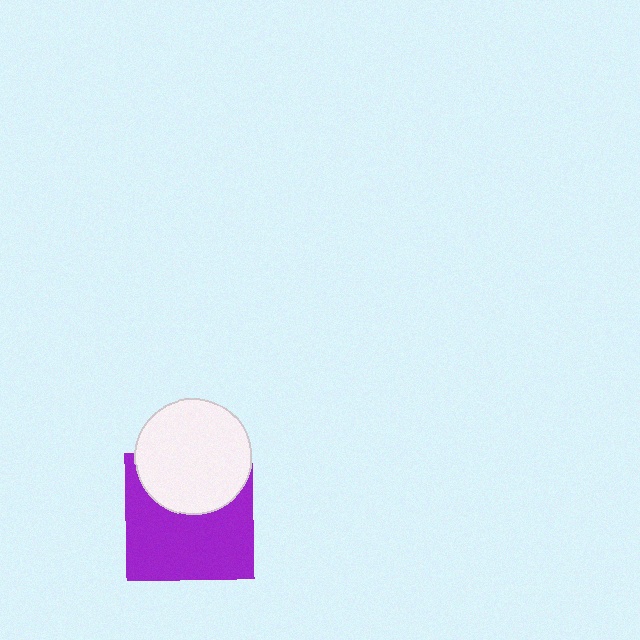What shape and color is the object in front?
The object in front is a white circle.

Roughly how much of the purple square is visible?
About half of it is visible (roughly 63%).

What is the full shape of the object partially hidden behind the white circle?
The partially hidden object is a purple square.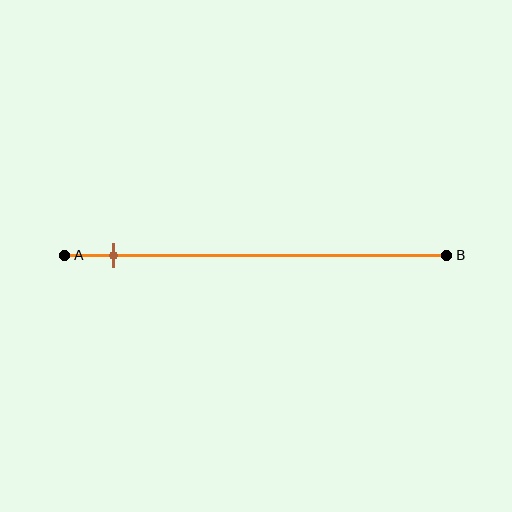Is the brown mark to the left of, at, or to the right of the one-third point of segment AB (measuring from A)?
The brown mark is to the left of the one-third point of segment AB.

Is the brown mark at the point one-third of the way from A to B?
No, the mark is at about 15% from A, not at the 33% one-third point.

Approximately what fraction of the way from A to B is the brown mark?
The brown mark is approximately 15% of the way from A to B.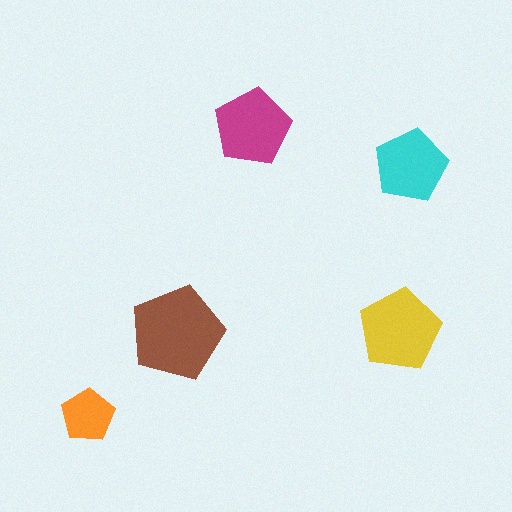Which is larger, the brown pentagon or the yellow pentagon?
The brown one.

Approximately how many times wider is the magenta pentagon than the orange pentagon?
About 1.5 times wider.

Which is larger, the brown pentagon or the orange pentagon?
The brown one.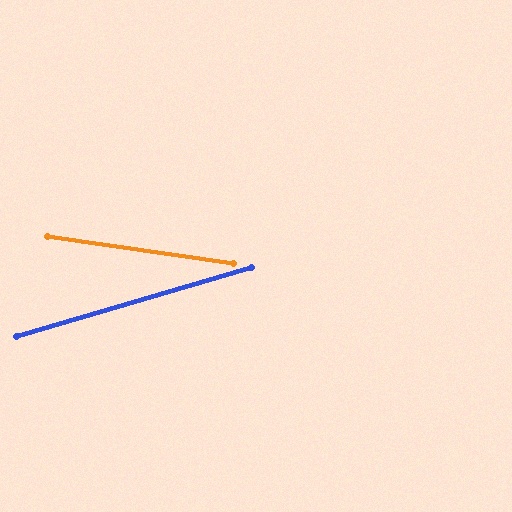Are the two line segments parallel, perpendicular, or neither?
Neither parallel nor perpendicular — they differ by about 25°.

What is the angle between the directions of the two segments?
Approximately 25 degrees.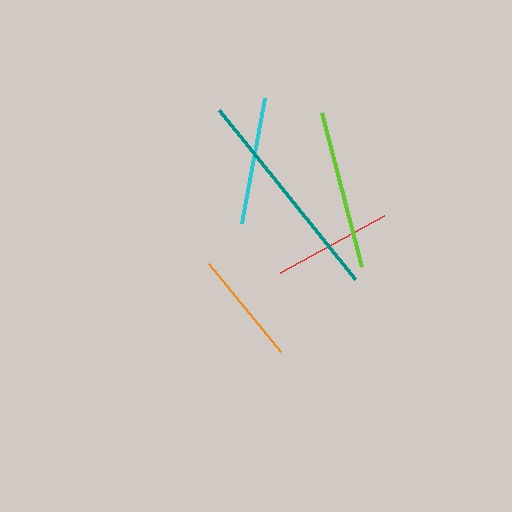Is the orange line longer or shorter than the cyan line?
The cyan line is longer than the orange line.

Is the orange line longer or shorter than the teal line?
The teal line is longer than the orange line.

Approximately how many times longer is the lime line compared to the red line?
The lime line is approximately 1.3 times the length of the red line.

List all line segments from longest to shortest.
From longest to shortest: teal, lime, cyan, red, orange.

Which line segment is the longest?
The teal line is the longest at approximately 217 pixels.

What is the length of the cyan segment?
The cyan segment is approximately 127 pixels long.